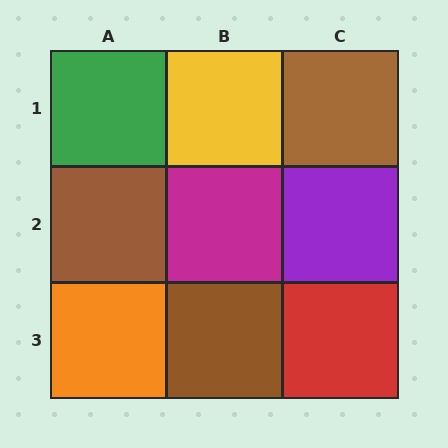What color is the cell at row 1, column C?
Brown.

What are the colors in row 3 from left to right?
Orange, brown, red.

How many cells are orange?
1 cell is orange.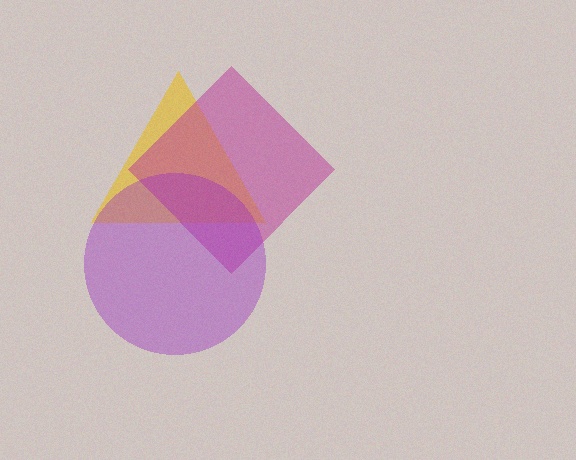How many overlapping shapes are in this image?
There are 3 overlapping shapes in the image.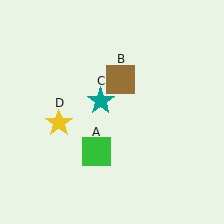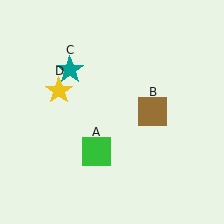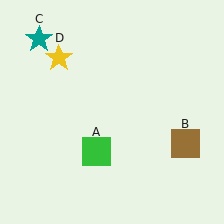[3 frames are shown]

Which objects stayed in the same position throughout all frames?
Green square (object A) remained stationary.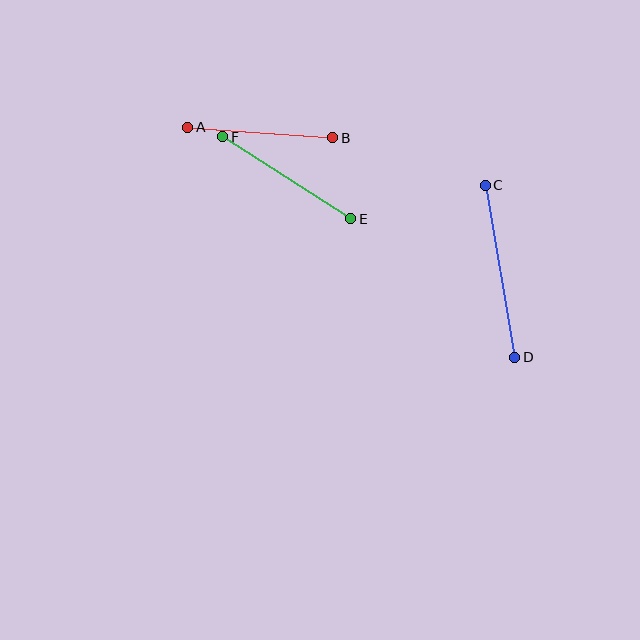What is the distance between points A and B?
The distance is approximately 145 pixels.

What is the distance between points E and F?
The distance is approximately 152 pixels.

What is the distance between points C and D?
The distance is approximately 174 pixels.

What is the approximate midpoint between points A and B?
The midpoint is at approximately (260, 132) pixels.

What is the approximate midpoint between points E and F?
The midpoint is at approximately (287, 178) pixels.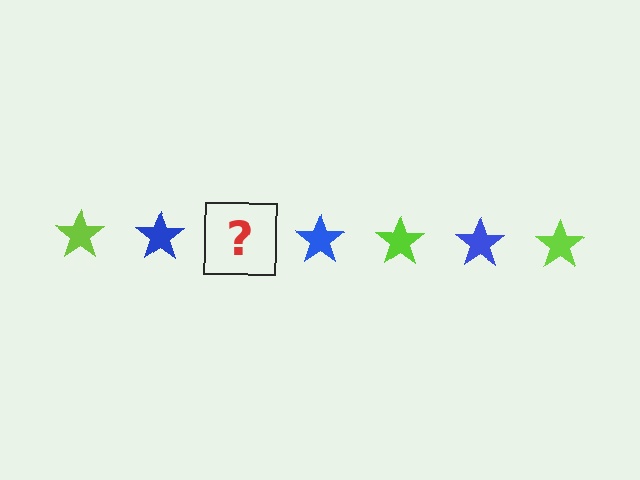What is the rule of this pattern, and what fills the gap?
The rule is that the pattern cycles through lime, blue stars. The gap should be filled with a lime star.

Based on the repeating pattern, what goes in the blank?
The blank should be a lime star.